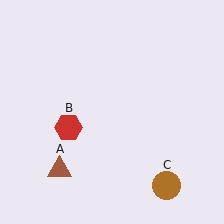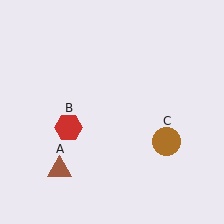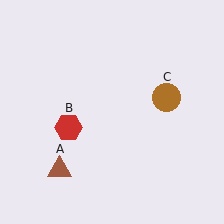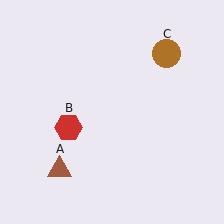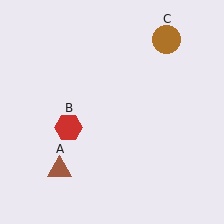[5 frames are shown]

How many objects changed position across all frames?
1 object changed position: brown circle (object C).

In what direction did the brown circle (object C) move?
The brown circle (object C) moved up.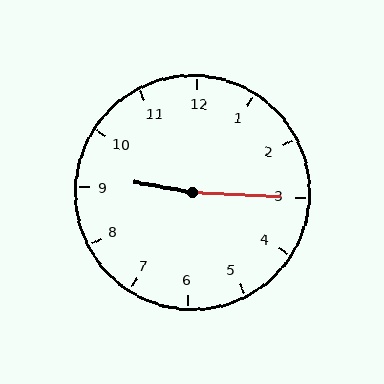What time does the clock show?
9:15.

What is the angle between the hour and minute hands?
Approximately 172 degrees.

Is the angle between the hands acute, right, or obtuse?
It is obtuse.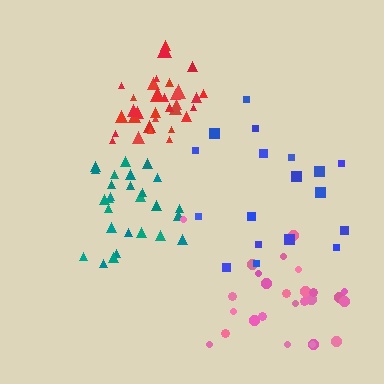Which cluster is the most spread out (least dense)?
Blue.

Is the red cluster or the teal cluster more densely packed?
Red.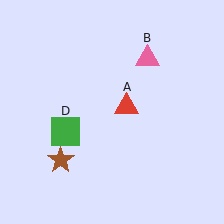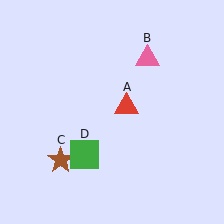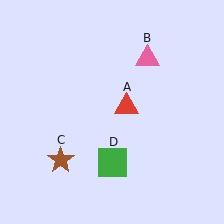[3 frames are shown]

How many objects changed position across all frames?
1 object changed position: green square (object D).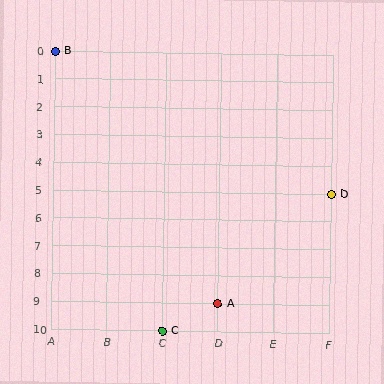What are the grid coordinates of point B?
Point B is at grid coordinates (A, 0).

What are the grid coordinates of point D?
Point D is at grid coordinates (F, 5).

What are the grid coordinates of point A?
Point A is at grid coordinates (D, 9).